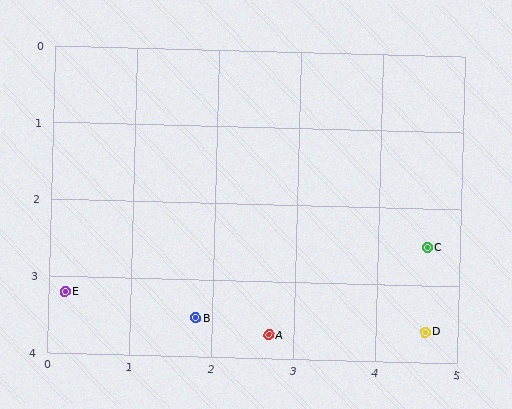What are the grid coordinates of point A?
Point A is at approximately (2.7, 3.7).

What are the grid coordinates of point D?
Point D is at approximately (4.6, 3.6).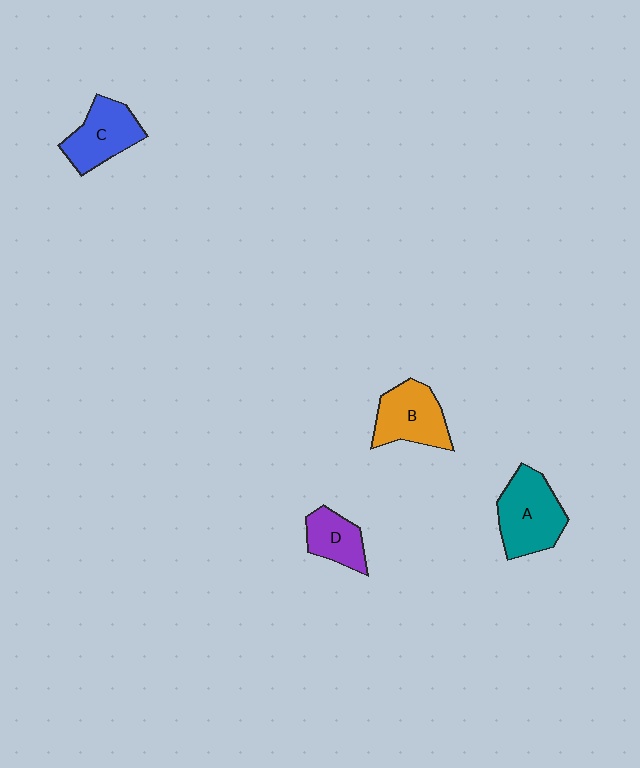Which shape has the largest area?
Shape A (teal).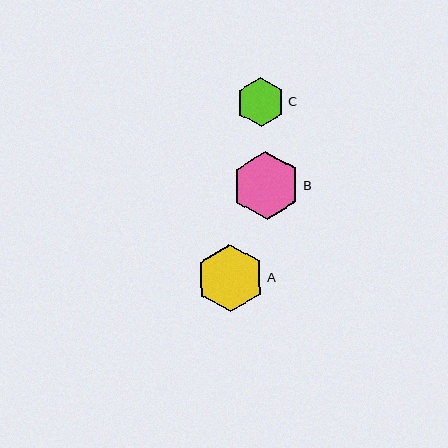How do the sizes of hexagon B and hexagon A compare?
Hexagon B and hexagon A are approximately the same size.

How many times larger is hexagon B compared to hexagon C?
Hexagon B is approximately 1.4 times the size of hexagon C.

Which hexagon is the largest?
Hexagon B is the largest with a size of approximately 68 pixels.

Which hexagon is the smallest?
Hexagon C is the smallest with a size of approximately 50 pixels.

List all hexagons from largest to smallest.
From largest to smallest: B, A, C.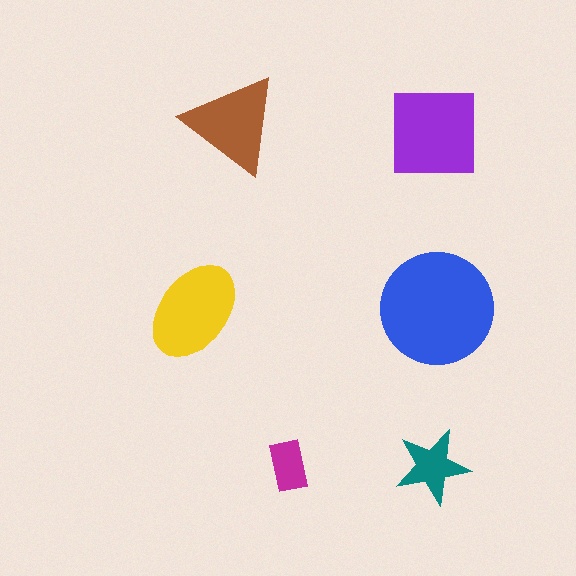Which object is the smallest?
The magenta rectangle.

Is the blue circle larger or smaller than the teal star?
Larger.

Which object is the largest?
The blue circle.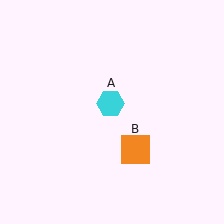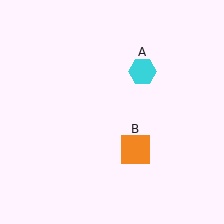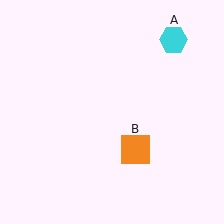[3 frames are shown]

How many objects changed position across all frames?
1 object changed position: cyan hexagon (object A).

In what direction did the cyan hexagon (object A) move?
The cyan hexagon (object A) moved up and to the right.